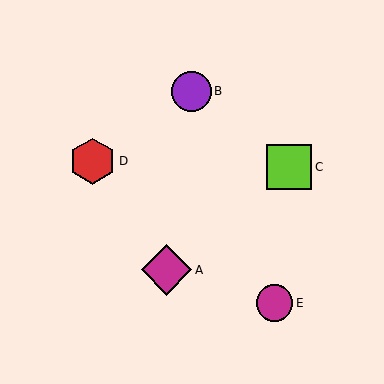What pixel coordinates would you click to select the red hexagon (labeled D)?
Click at (93, 161) to select the red hexagon D.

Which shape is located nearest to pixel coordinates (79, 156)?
The red hexagon (labeled D) at (93, 161) is nearest to that location.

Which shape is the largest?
The magenta diamond (labeled A) is the largest.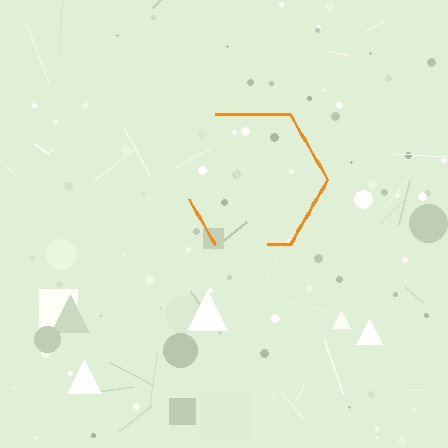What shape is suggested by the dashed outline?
The dashed outline suggests a hexagon.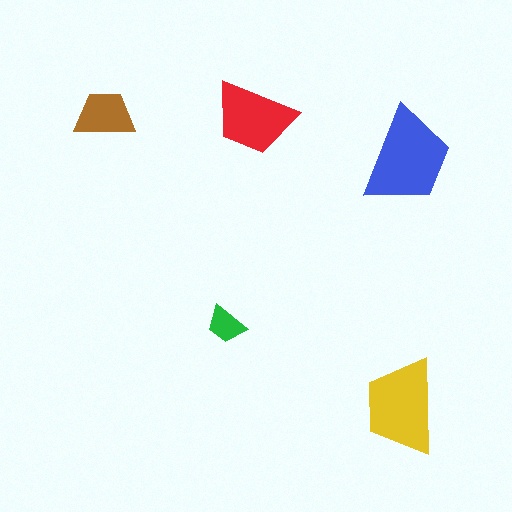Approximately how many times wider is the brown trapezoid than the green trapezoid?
About 1.5 times wider.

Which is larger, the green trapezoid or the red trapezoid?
The red one.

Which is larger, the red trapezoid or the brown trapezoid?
The red one.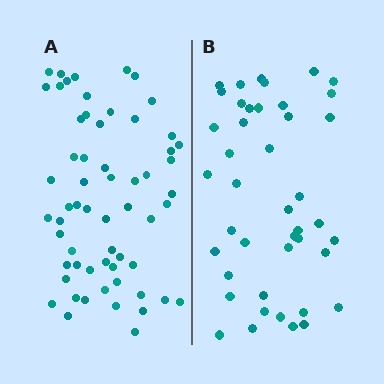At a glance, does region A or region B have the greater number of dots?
Region A (the left region) has more dots.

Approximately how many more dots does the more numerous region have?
Region A has approximately 15 more dots than region B.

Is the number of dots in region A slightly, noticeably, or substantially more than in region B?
Region A has noticeably more, but not dramatically so. The ratio is roughly 1.4 to 1.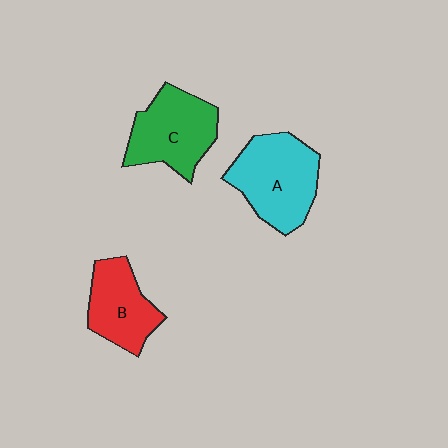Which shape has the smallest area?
Shape B (red).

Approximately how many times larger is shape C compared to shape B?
Approximately 1.2 times.